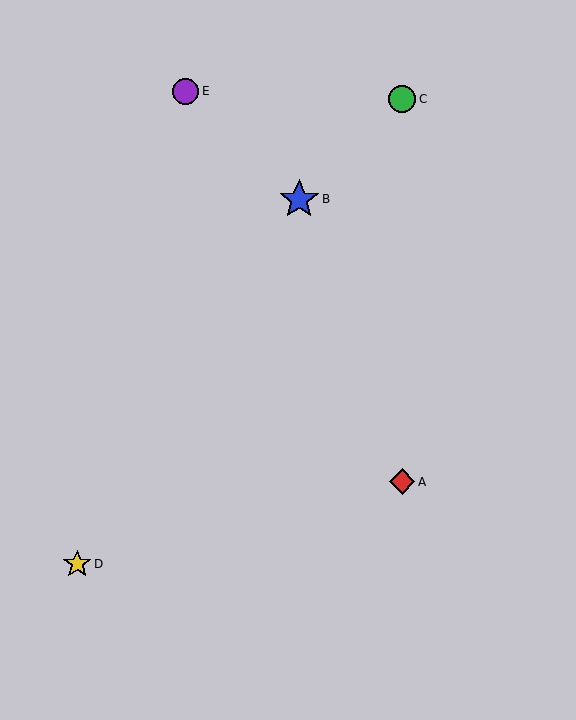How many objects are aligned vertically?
2 objects (A, C) are aligned vertically.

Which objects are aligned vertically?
Objects A, C are aligned vertically.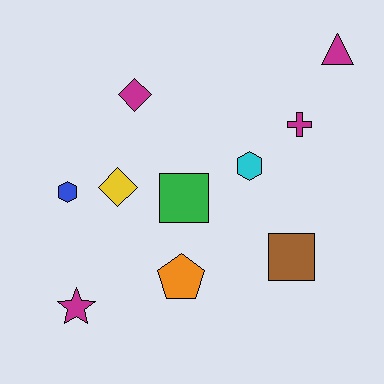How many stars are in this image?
There is 1 star.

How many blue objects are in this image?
There is 1 blue object.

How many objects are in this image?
There are 10 objects.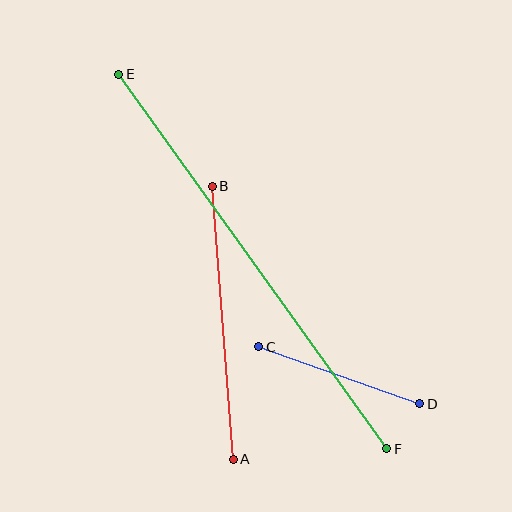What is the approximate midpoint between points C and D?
The midpoint is at approximately (339, 375) pixels.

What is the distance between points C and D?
The distance is approximately 170 pixels.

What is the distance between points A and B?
The distance is approximately 274 pixels.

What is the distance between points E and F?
The distance is approximately 461 pixels.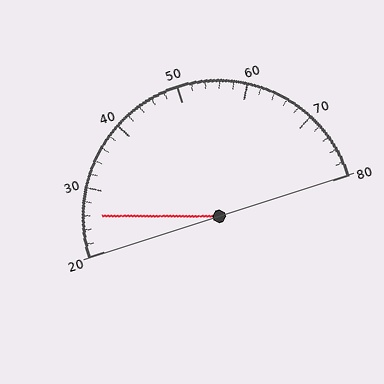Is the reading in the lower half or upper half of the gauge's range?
The reading is in the lower half of the range (20 to 80).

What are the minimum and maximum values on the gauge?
The gauge ranges from 20 to 80.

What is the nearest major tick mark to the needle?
The nearest major tick mark is 30.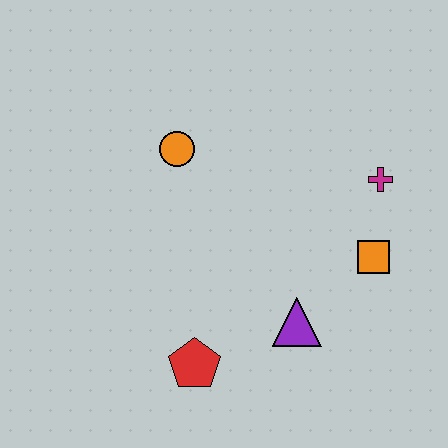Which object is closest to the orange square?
The magenta cross is closest to the orange square.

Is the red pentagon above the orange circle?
No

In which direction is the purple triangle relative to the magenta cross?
The purple triangle is below the magenta cross.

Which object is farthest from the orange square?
The orange circle is farthest from the orange square.